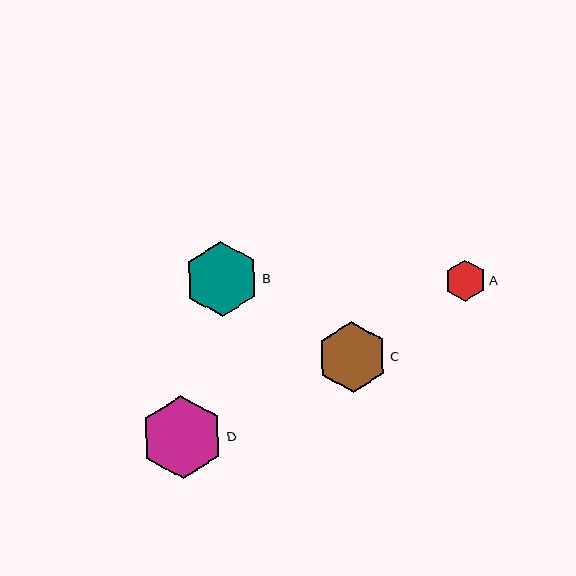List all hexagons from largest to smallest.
From largest to smallest: D, B, C, A.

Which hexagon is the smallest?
Hexagon A is the smallest with a size of approximately 41 pixels.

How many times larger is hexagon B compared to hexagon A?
Hexagon B is approximately 1.8 times the size of hexagon A.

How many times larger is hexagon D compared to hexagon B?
Hexagon D is approximately 1.1 times the size of hexagon B.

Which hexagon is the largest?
Hexagon D is the largest with a size of approximately 83 pixels.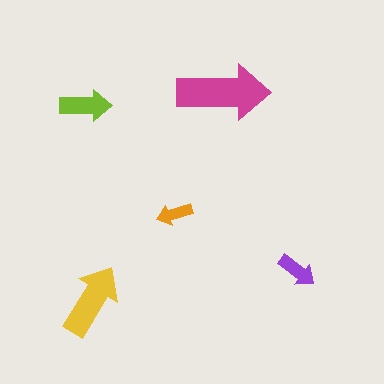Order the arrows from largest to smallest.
the magenta one, the yellow one, the lime one, the purple one, the orange one.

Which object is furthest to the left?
The lime arrow is leftmost.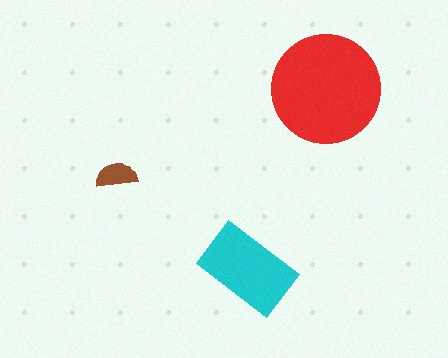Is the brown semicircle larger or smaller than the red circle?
Smaller.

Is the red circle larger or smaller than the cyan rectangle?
Larger.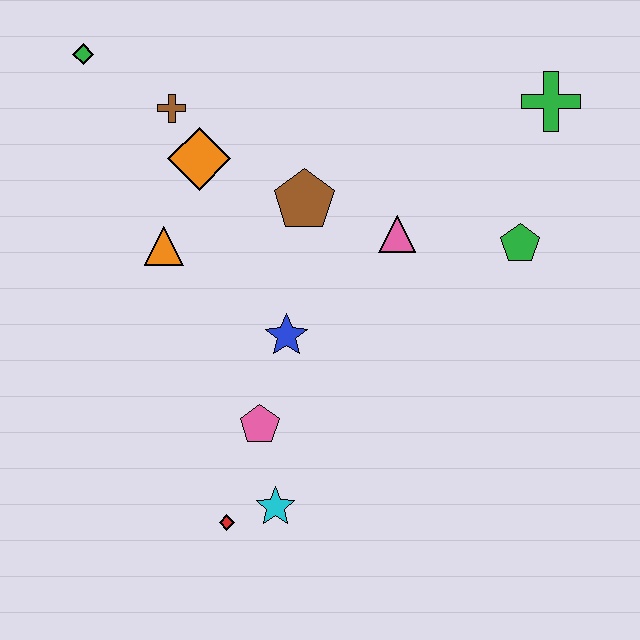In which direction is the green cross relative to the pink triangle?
The green cross is to the right of the pink triangle.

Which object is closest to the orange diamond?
The brown cross is closest to the orange diamond.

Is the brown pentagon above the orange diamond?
No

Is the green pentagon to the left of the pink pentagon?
No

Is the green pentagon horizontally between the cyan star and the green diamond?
No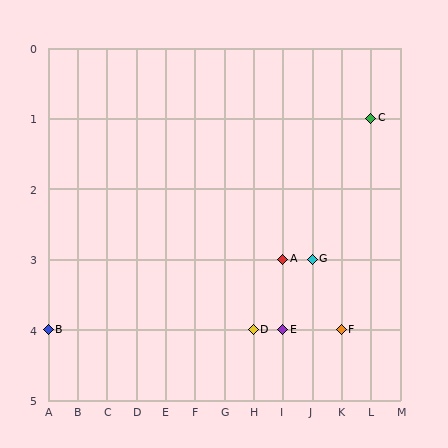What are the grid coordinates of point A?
Point A is at grid coordinates (I, 3).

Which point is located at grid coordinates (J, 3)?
Point G is at (J, 3).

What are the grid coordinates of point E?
Point E is at grid coordinates (I, 4).